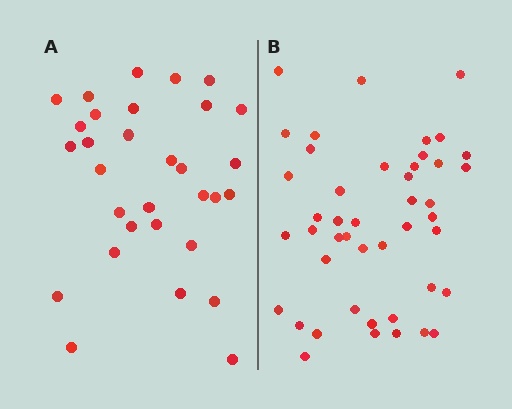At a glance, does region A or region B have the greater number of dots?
Region B (the right region) has more dots.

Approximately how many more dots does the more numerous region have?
Region B has approximately 15 more dots than region A.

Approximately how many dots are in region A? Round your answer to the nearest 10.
About 30 dots. (The exact count is 31, which rounds to 30.)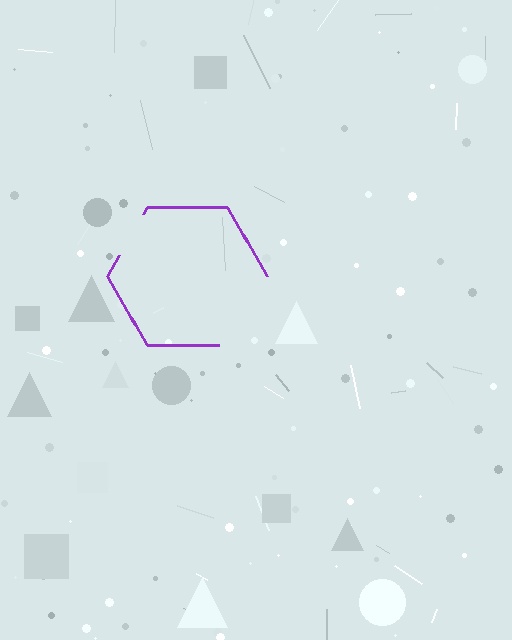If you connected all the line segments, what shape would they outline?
They would outline a hexagon.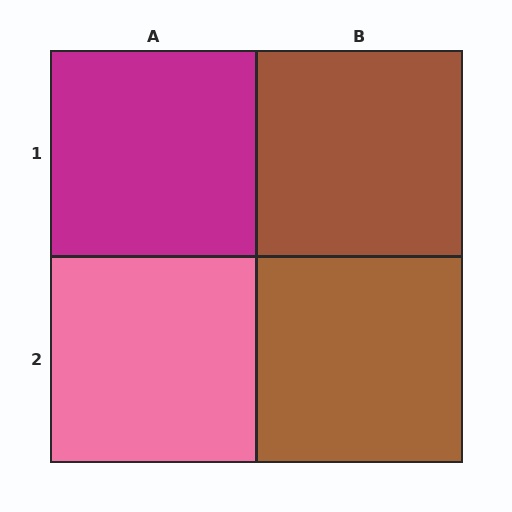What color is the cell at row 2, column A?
Pink.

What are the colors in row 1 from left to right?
Magenta, brown.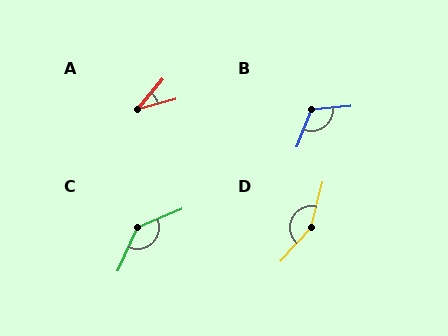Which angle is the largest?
D, at approximately 153 degrees.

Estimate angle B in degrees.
Approximately 116 degrees.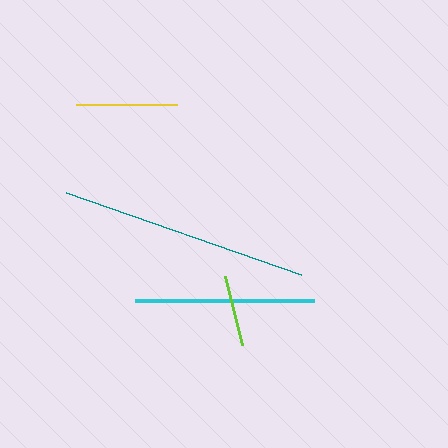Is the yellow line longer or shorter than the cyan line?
The cyan line is longer than the yellow line.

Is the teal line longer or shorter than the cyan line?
The teal line is longer than the cyan line.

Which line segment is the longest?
The teal line is the longest at approximately 249 pixels.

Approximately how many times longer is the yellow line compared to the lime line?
The yellow line is approximately 1.4 times the length of the lime line.